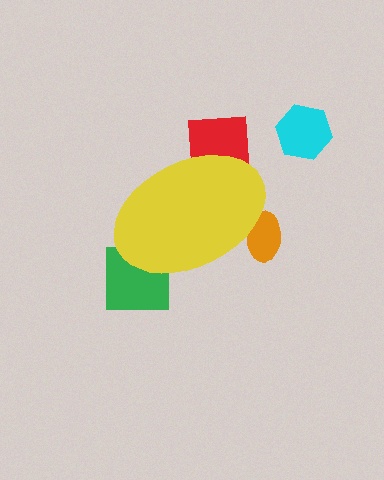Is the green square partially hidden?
Yes, the green square is partially hidden behind the yellow ellipse.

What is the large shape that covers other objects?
A yellow ellipse.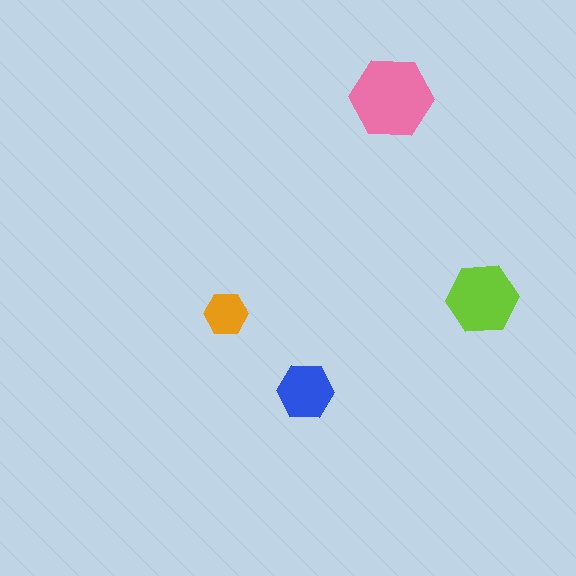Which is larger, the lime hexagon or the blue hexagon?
The lime one.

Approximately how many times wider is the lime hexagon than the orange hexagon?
About 1.5 times wider.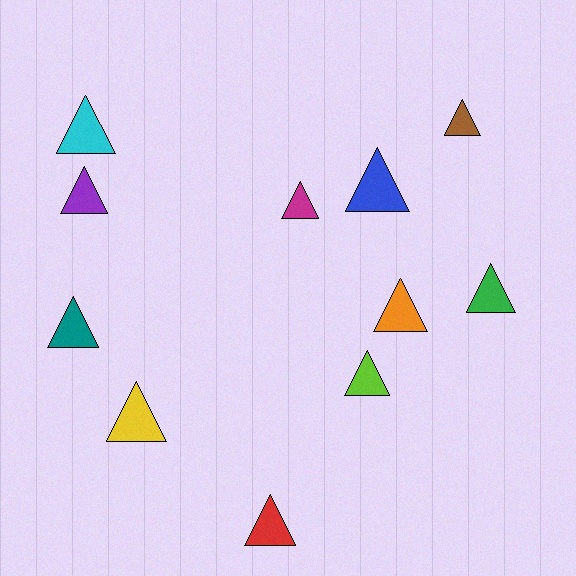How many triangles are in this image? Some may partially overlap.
There are 11 triangles.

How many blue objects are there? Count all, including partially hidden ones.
There is 1 blue object.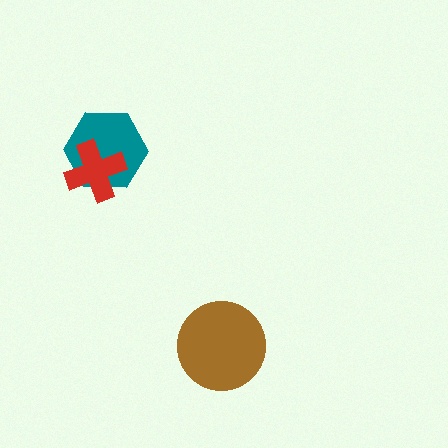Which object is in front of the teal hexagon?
The red cross is in front of the teal hexagon.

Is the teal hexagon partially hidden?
Yes, it is partially covered by another shape.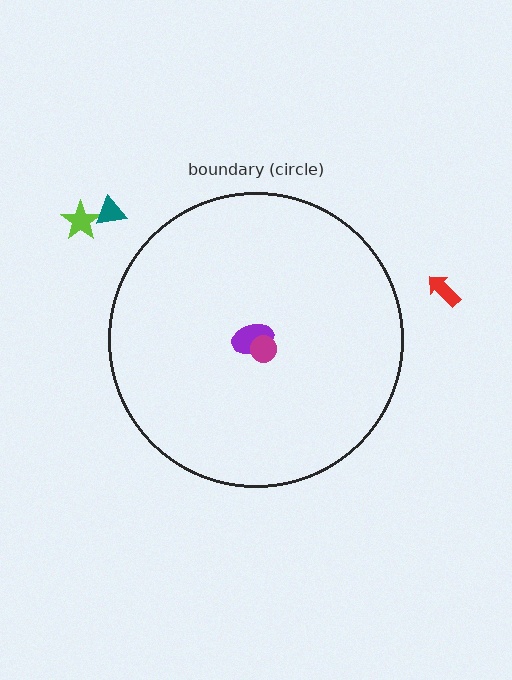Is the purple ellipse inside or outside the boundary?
Inside.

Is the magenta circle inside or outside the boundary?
Inside.